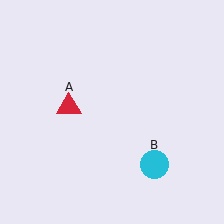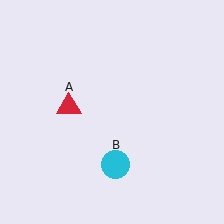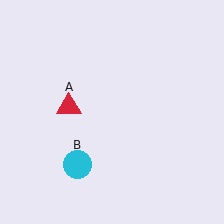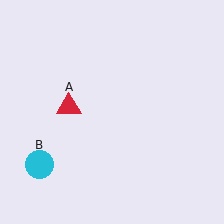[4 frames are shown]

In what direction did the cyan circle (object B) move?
The cyan circle (object B) moved left.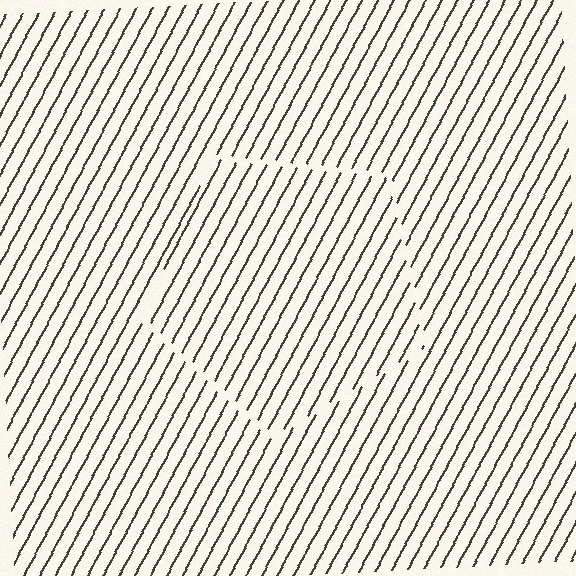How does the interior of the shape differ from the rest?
The interior of the shape contains the same grating, shifted by half a period — the contour is defined by the phase discontinuity where line-ends from the inner and outer gratings abut.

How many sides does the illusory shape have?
5 sides — the line-ends trace a pentagon.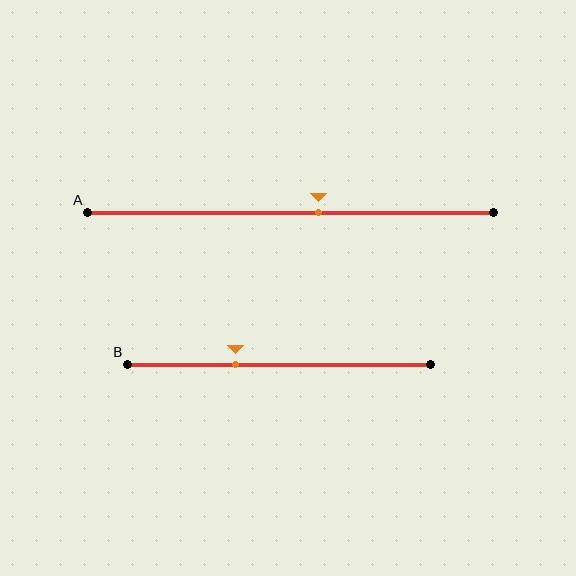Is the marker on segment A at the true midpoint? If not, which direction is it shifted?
No, the marker on segment A is shifted to the right by about 7% of the segment length.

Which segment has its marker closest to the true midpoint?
Segment A has its marker closest to the true midpoint.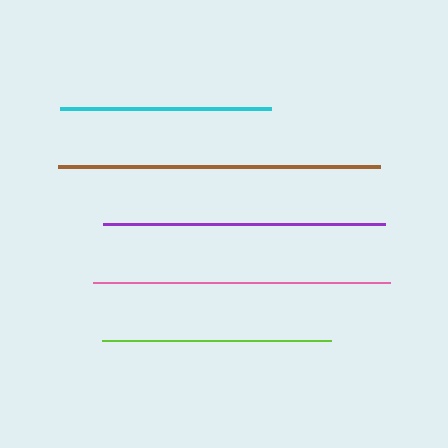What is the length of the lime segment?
The lime segment is approximately 229 pixels long.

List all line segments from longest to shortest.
From longest to shortest: brown, pink, purple, lime, cyan.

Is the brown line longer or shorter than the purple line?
The brown line is longer than the purple line.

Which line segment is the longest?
The brown line is the longest at approximately 322 pixels.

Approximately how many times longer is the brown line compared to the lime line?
The brown line is approximately 1.4 times the length of the lime line.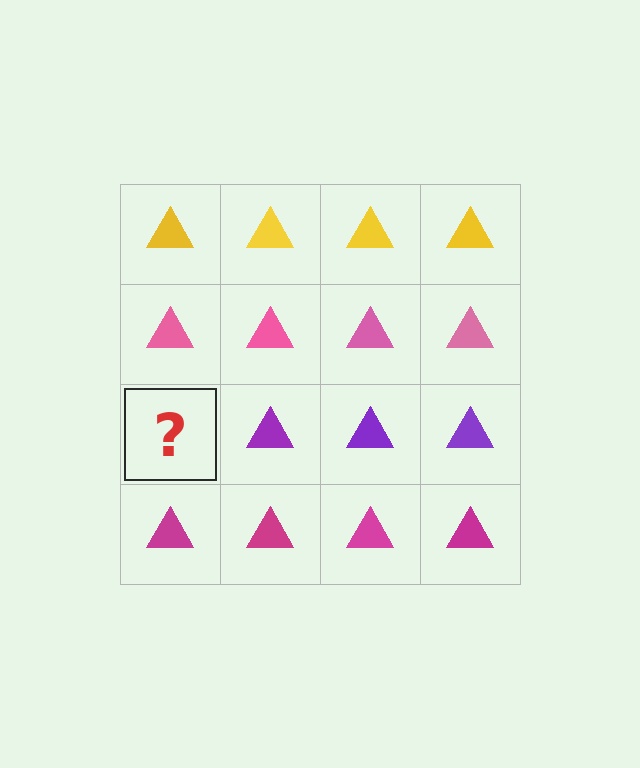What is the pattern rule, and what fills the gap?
The rule is that each row has a consistent color. The gap should be filled with a purple triangle.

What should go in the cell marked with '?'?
The missing cell should contain a purple triangle.